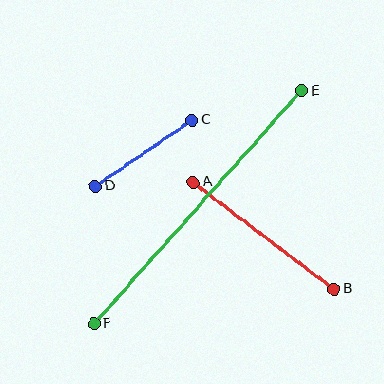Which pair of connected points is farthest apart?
Points E and F are farthest apart.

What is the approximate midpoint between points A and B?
The midpoint is at approximately (264, 236) pixels.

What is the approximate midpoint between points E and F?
The midpoint is at approximately (198, 207) pixels.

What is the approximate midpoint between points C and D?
The midpoint is at approximately (144, 153) pixels.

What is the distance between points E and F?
The distance is approximately 312 pixels.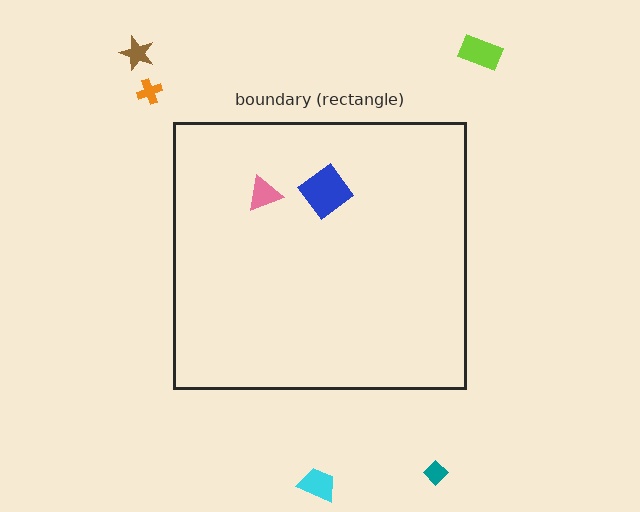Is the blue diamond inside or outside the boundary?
Inside.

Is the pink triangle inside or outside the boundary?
Inside.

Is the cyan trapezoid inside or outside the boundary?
Outside.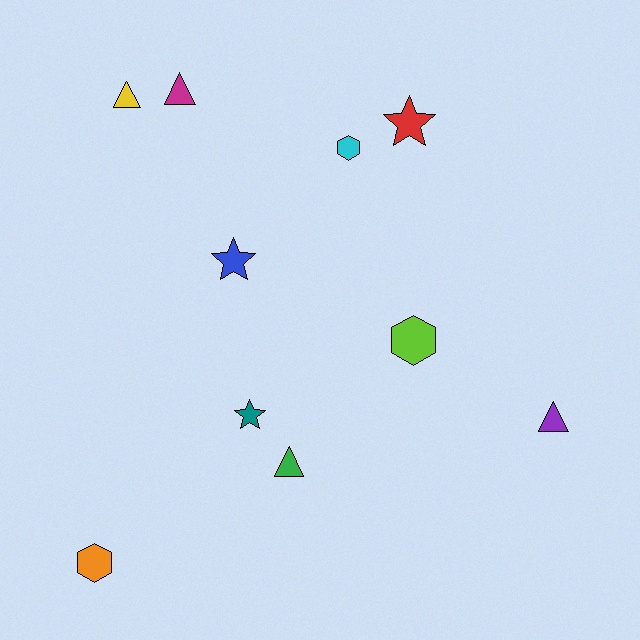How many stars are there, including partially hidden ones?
There are 3 stars.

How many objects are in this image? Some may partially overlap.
There are 10 objects.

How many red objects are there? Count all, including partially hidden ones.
There is 1 red object.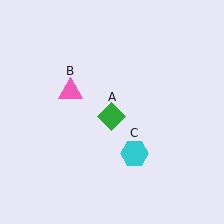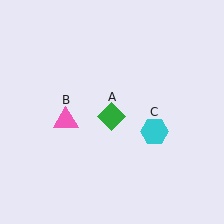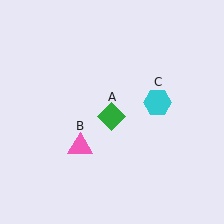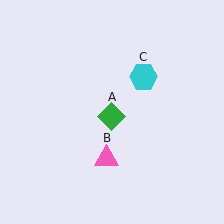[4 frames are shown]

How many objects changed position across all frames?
2 objects changed position: pink triangle (object B), cyan hexagon (object C).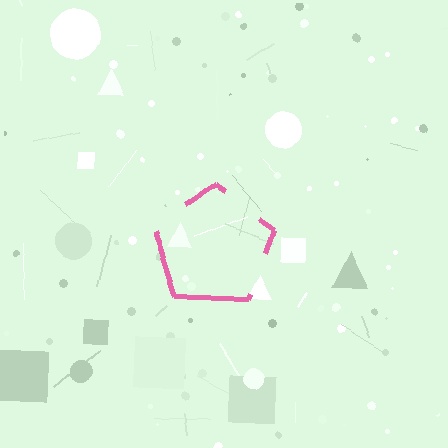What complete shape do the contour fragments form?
The contour fragments form a pentagon.